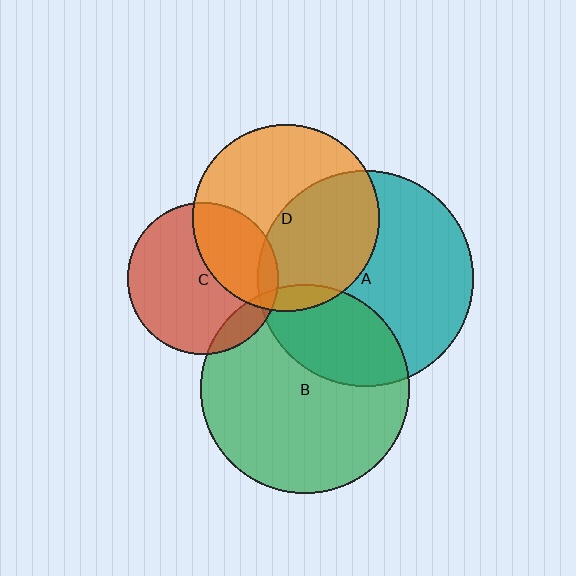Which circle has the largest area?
Circle A (teal).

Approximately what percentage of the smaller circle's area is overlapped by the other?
Approximately 30%.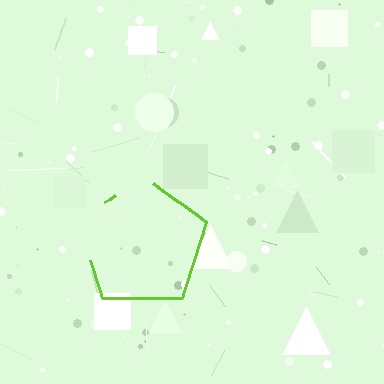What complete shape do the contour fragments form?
The contour fragments form a pentagon.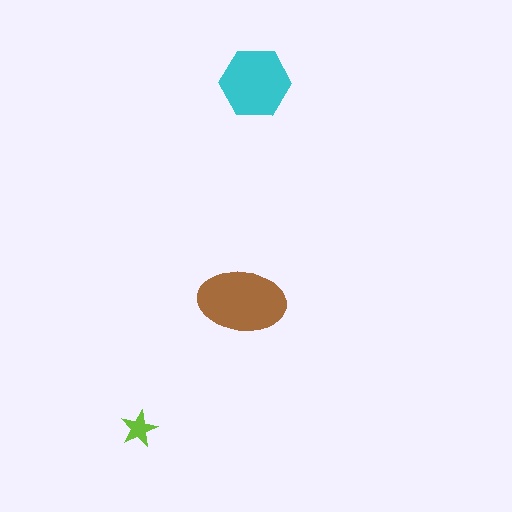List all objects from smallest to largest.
The lime star, the cyan hexagon, the brown ellipse.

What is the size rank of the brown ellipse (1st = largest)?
1st.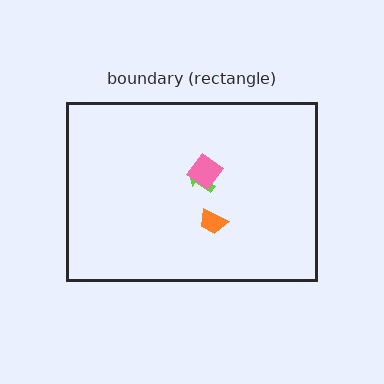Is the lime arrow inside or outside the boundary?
Inside.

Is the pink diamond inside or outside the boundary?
Inside.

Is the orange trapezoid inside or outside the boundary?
Inside.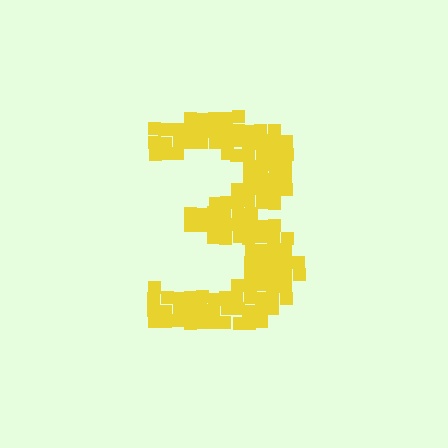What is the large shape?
The large shape is the digit 3.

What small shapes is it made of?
It is made of small squares.